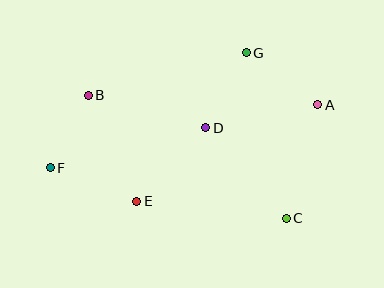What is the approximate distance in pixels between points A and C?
The distance between A and C is approximately 118 pixels.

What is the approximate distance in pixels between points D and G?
The distance between D and G is approximately 86 pixels.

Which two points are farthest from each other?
Points A and F are farthest from each other.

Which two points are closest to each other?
Points B and F are closest to each other.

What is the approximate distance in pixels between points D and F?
The distance between D and F is approximately 160 pixels.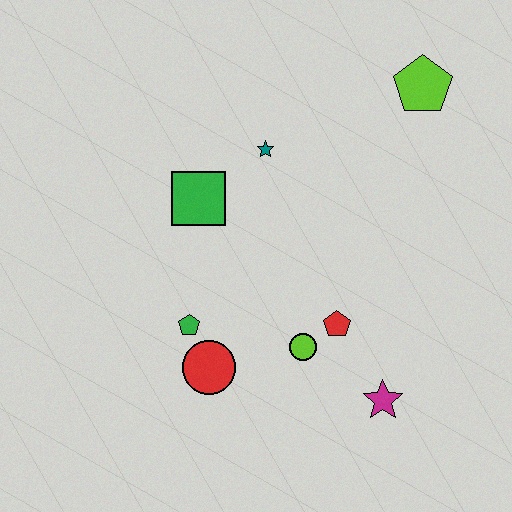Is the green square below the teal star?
Yes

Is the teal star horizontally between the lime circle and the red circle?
Yes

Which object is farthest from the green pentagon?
The lime pentagon is farthest from the green pentagon.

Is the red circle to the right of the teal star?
No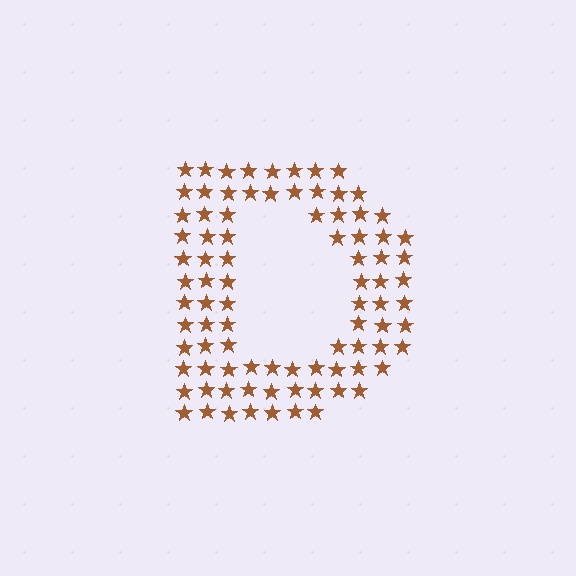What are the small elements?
The small elements are stars.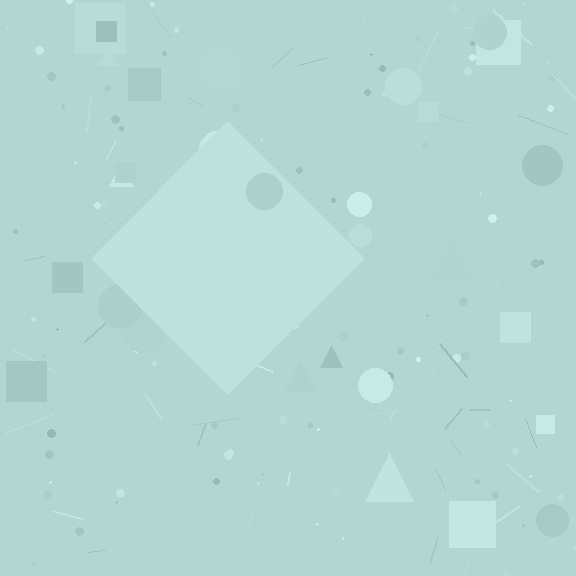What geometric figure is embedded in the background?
A diamond is embedded in the background.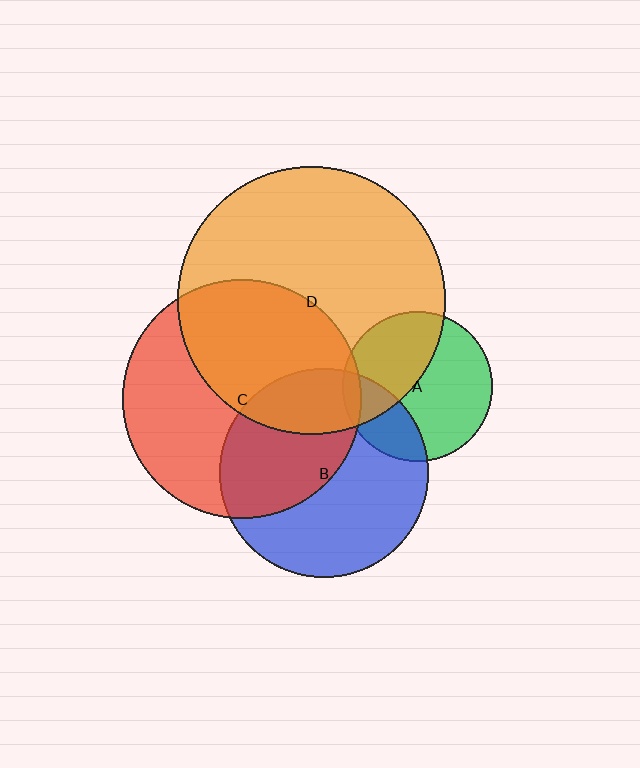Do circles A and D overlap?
Yes.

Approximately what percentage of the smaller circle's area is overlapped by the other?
Approximately 40%.